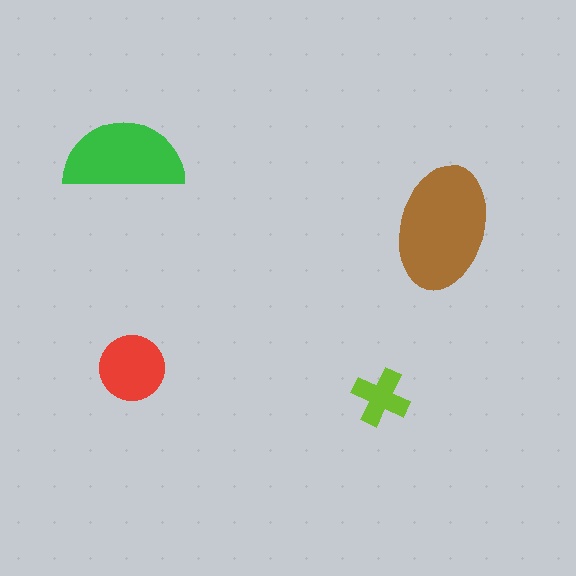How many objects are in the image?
There are 4 objects in the image.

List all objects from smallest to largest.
The lime cross, the red circle, the green semicircle, the brown ellipse.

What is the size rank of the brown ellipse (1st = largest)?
1st.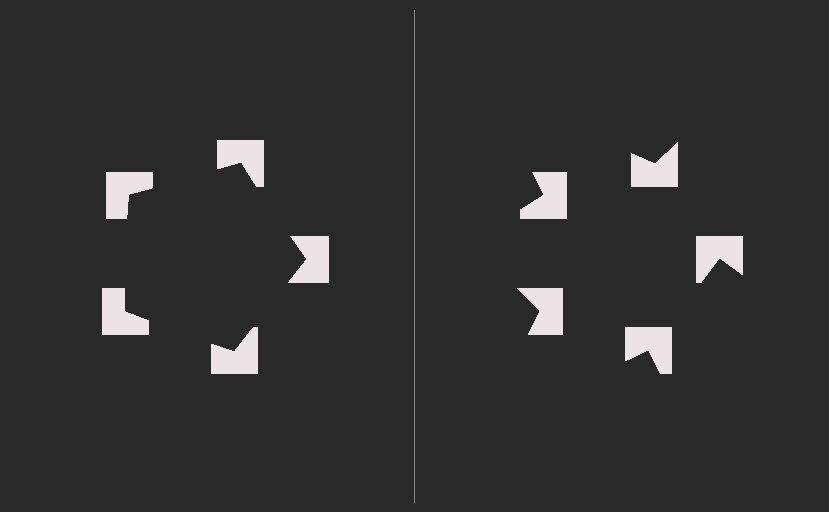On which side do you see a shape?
An illusory pentagon appears on the left side. On the right side the wedge cuts are rotated, so no coherent shape forms.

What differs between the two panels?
The notched squares are positioned identically on both sides; only the wedge orientations differ. On the left they align to a pentagon; on the right they are misaligned.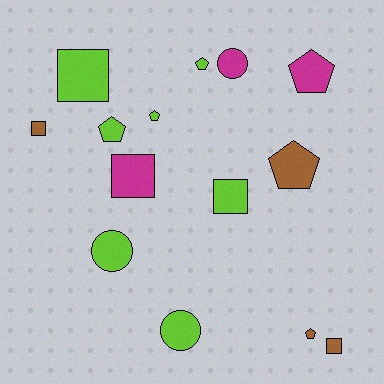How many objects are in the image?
There are 14 objects.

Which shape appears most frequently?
Pentagon, with 6 objects.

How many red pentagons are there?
There are no red pentagons.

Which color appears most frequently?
Lime, with 7 objects.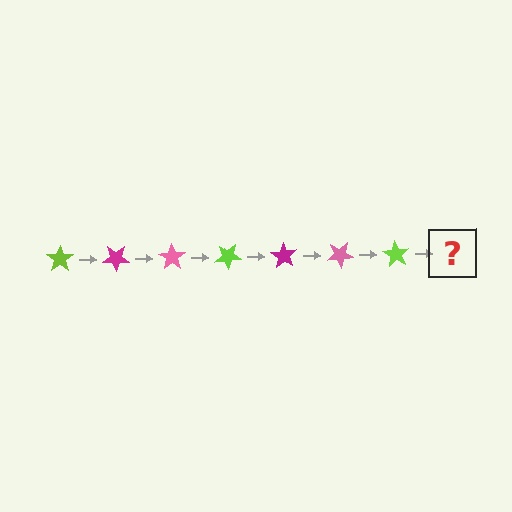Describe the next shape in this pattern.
It should be a magenta star, rotated 245 degrees from the start.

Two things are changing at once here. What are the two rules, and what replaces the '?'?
The two rules are that it rotates 35 degrees each step and the color cycles through lime, magenta, and pink. The '?' should be a magenta star, rotated 245 degrees from the start.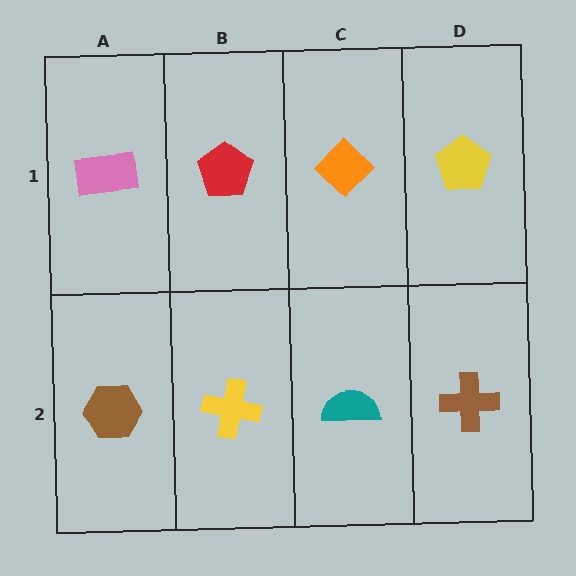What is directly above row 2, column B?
A red pentagon.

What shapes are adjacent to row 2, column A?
A pink rectangle (row 1, column A), a yellow cross (row 2, column B).